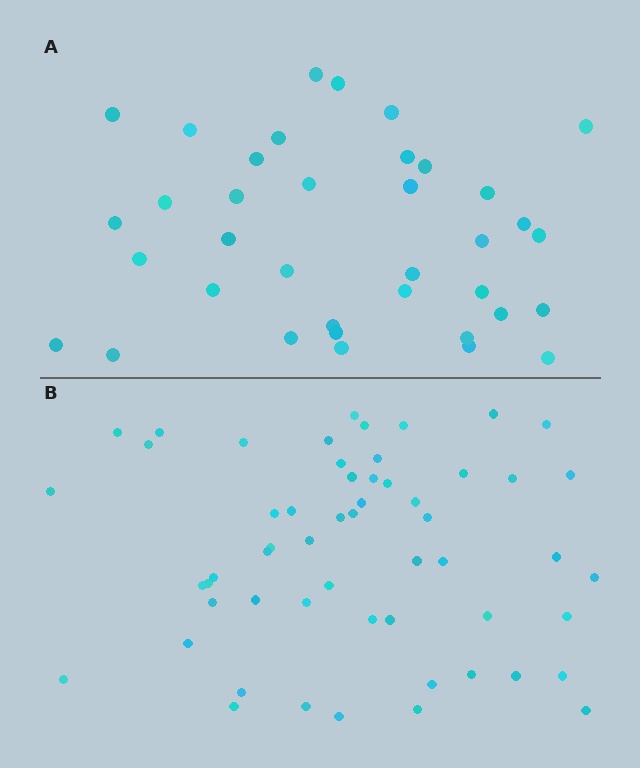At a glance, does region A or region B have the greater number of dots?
Region B (the bottom region) has more dots.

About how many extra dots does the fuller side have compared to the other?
Region B has approximately 20 more dots than region A.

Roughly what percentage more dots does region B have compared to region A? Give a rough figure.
About 50% more.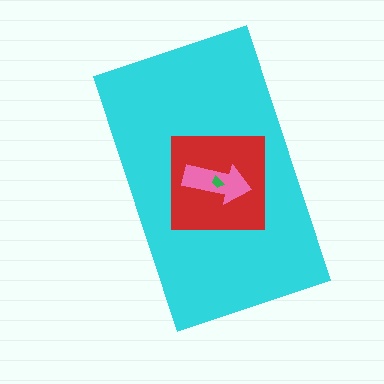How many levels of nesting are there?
4.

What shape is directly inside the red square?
The pink arrow.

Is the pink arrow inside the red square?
Yes.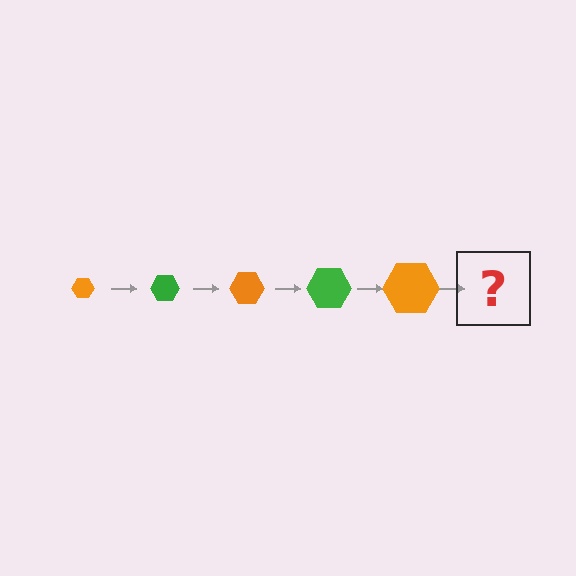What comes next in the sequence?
The next element should be a green hexagon, larger than the previous one.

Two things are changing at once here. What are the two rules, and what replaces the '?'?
The two rules are that the hexagon grows larger each step and the color cycles through orange and green. The '?' should be a green hexagon, larger than the previous one.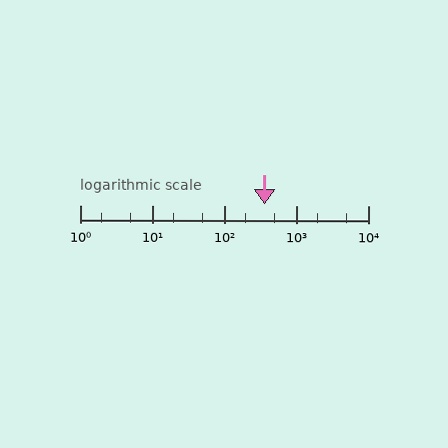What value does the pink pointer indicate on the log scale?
The pointer indicates approximately 360.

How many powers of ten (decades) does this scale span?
The scale spans 4 decades, from 1 to 10000.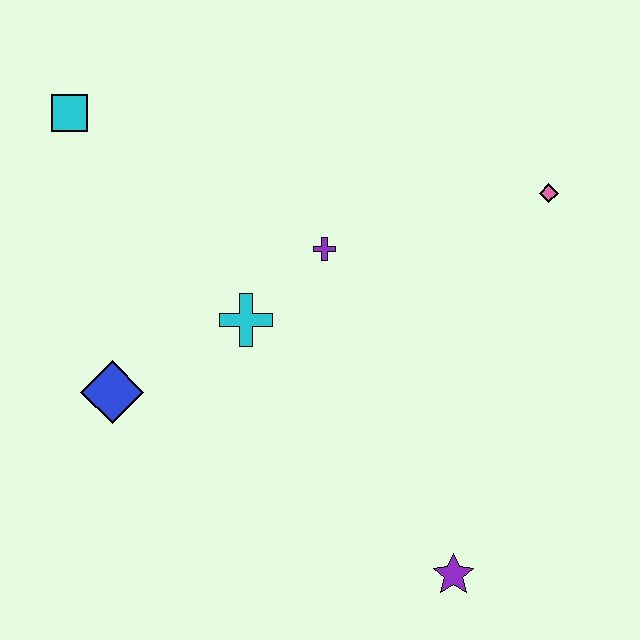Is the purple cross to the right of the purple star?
No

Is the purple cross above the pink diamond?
No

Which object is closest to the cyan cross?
The purple cross is closest to the cyan cross.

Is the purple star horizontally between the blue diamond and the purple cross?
No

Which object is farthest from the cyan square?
The purple star is farthest from the cyan square.